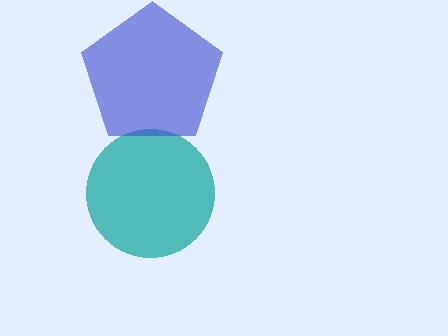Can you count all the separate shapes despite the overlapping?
Yes, there are 2 separate shapes.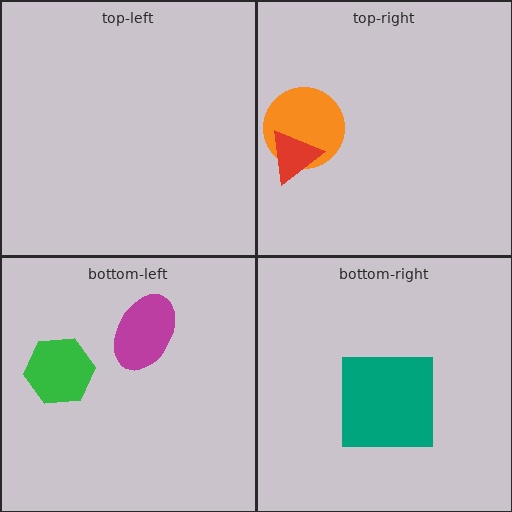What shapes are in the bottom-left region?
The magenta ellipse, the green hexagon.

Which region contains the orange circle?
The top-right region.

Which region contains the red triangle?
The top-right region.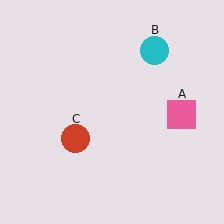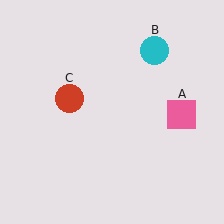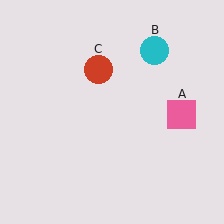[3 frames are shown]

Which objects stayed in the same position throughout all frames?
Pink square (object A) and cyan circle (object B) remained stationary.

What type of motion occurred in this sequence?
The red circle (object C) rotated clockwise around the center of the scene.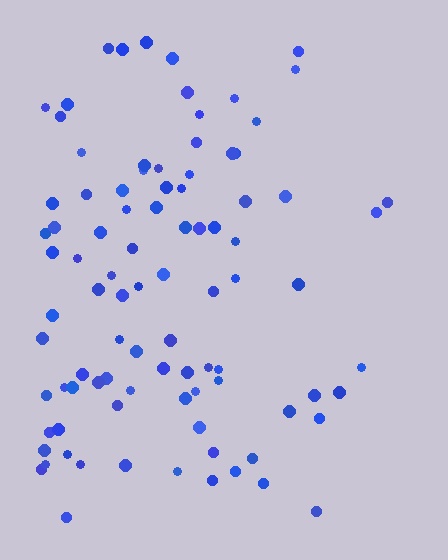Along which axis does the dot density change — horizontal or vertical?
Horizontal.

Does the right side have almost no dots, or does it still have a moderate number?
Still a moderate number, just noticeably fewer than the left.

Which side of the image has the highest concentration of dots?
The left.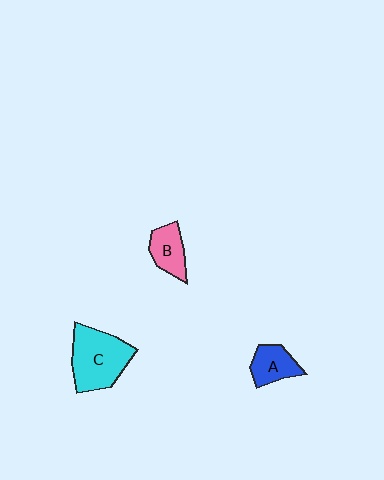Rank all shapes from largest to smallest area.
From largest to smallest: C (cyan), B (pink), A (blue).